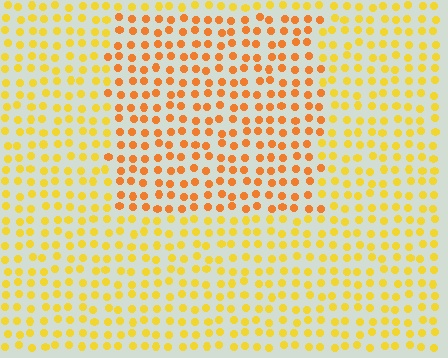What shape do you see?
I see a rectangle.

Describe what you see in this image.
The image is filled with small yellow elements in a uniform arrangement. A rectangle-shaped region is visible where the elements are tinted to a slightly different hue, forming a subtle color boundary.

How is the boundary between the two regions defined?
The boundary is defined purely by a slight shift in hue (about 28 degrees). Spacing, size, and orientation are identical on both sides.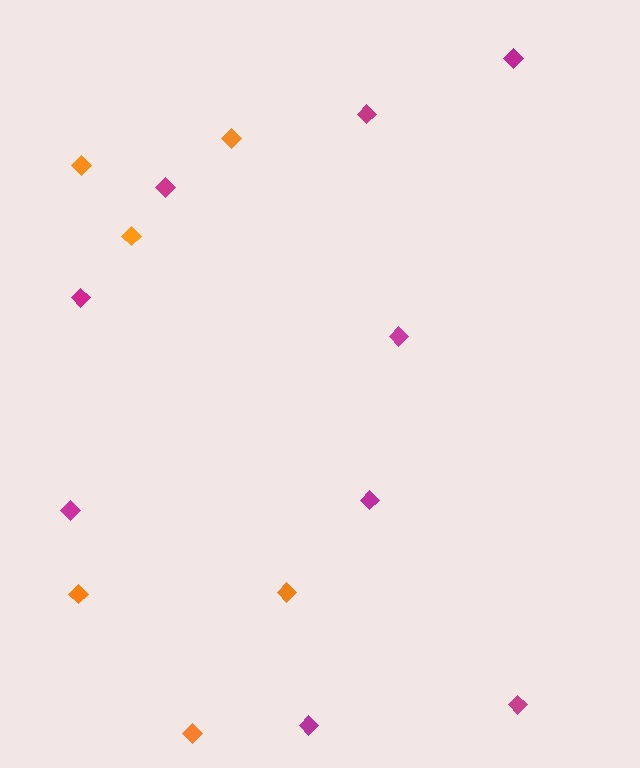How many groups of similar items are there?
There are 2 groups: one group of orange diamonds (6) and one group of magenta diamonds (9).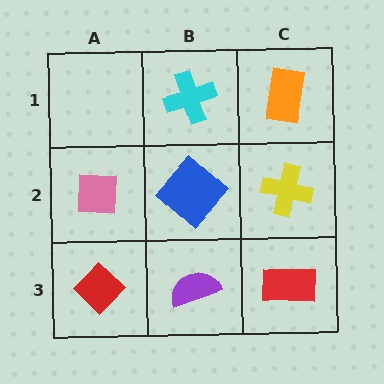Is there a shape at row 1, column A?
No, that cell is empty.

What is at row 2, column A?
A pink square.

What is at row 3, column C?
A red rectangle.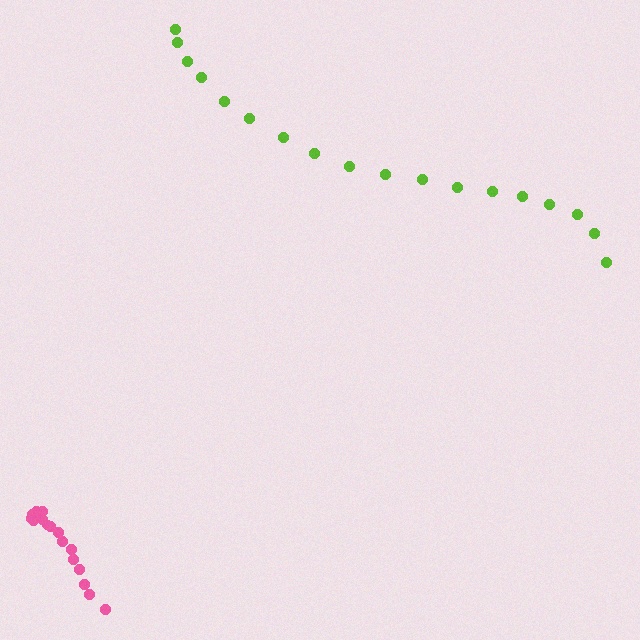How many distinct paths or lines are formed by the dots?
There are 2 distinct paths.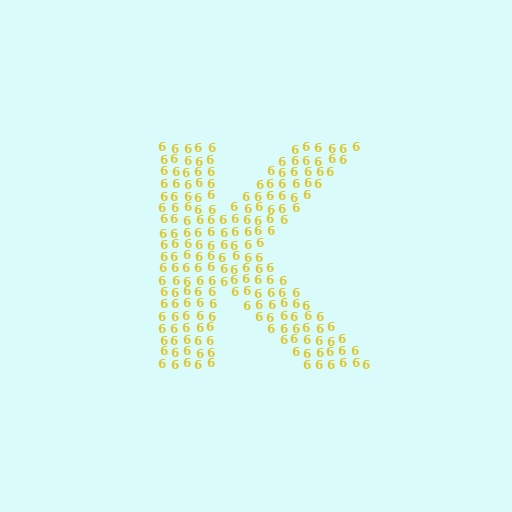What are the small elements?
The small elements are digit 6's.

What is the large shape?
The large shape is the letter K.